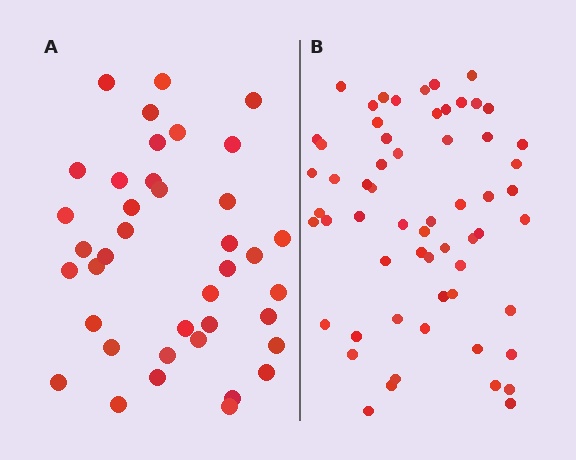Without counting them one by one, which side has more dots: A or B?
Region B (the right region) has more dots.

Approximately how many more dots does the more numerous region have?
Region B has approximately 20 more dots than region A.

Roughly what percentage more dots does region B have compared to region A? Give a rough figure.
About 55% more.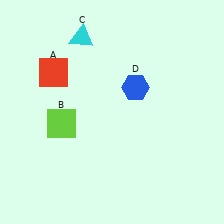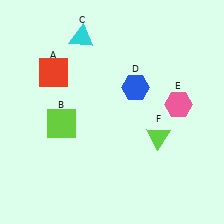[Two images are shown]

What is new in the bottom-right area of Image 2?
A lime triangle (F) was added in the bottom-right area of Image 2.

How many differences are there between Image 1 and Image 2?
There are 2 differences between the two images.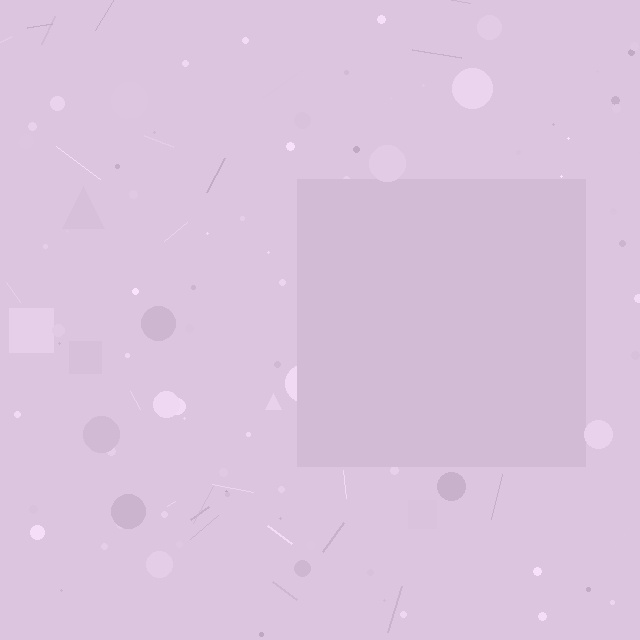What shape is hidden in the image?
A square is hidden in the image.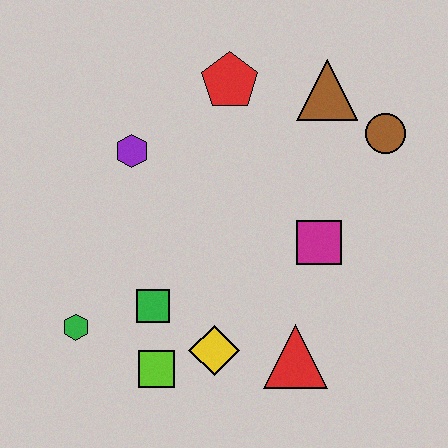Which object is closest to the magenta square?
The red triangle is closest to the magenta square.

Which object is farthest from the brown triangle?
The green hexagon is farthest from the brown triangle.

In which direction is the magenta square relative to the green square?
The magenta square is to the right of the green square.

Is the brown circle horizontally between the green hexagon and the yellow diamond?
No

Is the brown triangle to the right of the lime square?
Yes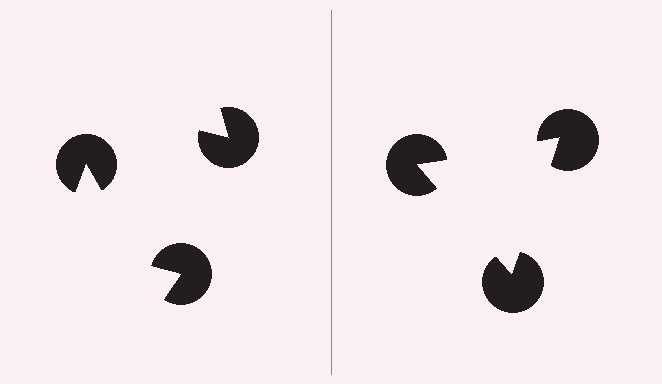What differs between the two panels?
The pac-man discs are positioned identically on both sides; only the wedge orientations differ. On the right they align to a triangle; on the left they are misaligned.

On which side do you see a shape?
An illusory triangle appears on the right side. On the left side the wedge cuts are rotated, so no coherent shape forms.